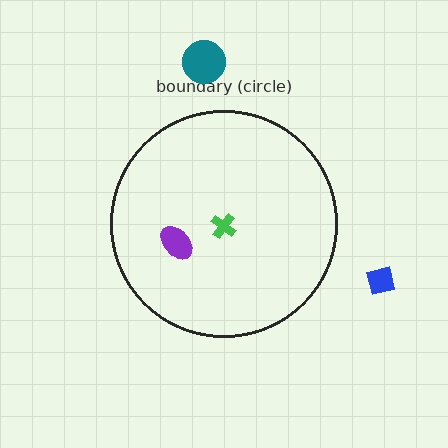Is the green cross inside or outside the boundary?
Inside.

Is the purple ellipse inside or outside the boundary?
Inside.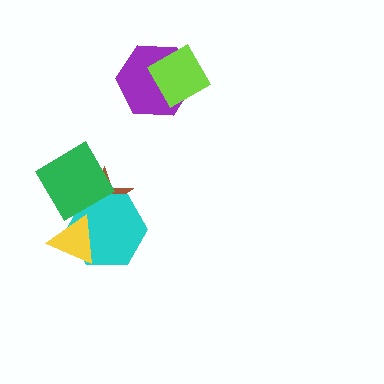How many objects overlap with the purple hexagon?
1 object overlaps with the purple hexagon.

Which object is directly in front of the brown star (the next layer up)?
The cyan hexagon is directly in front of the brown star.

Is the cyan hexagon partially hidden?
Yes, it is partially covered by another shape.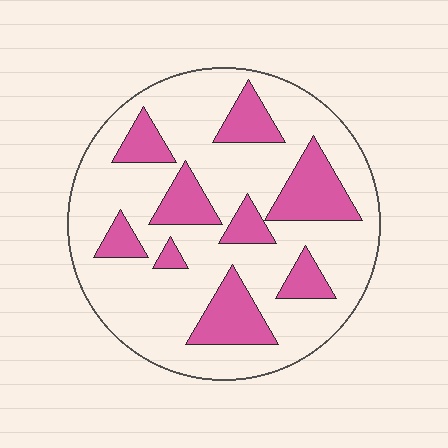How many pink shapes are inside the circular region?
9.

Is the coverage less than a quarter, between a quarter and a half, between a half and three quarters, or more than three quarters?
Between a quarter and a half.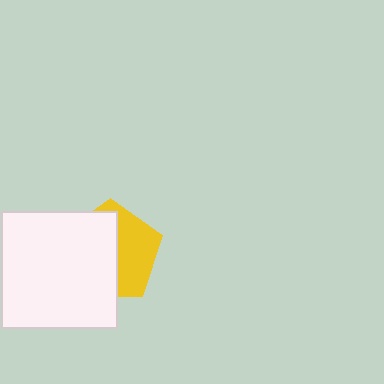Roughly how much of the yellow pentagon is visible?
A small part of it is visible (roughly 43%).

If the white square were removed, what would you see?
You would see the complete yellow pentagon.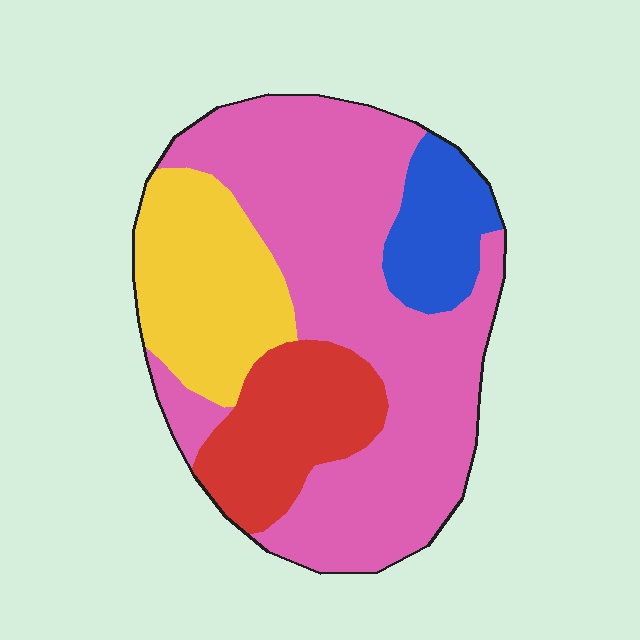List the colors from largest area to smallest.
From largest to smallest: pink, yellow, red, blue.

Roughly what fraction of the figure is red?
Red takes up about one sixth (1/6) of the figure.